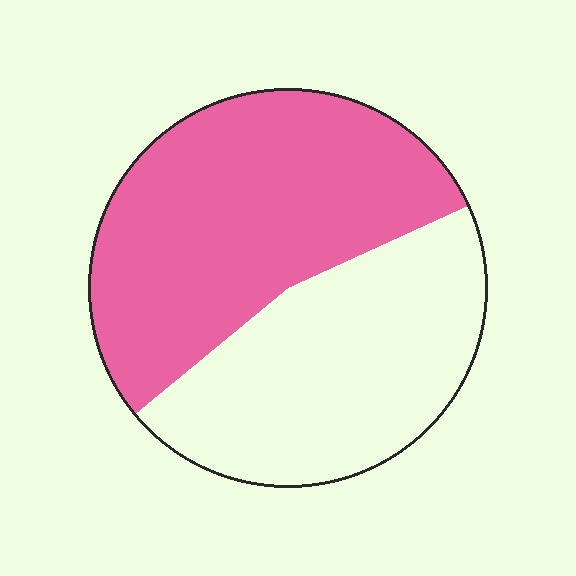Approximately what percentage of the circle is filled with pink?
Approximately 55%.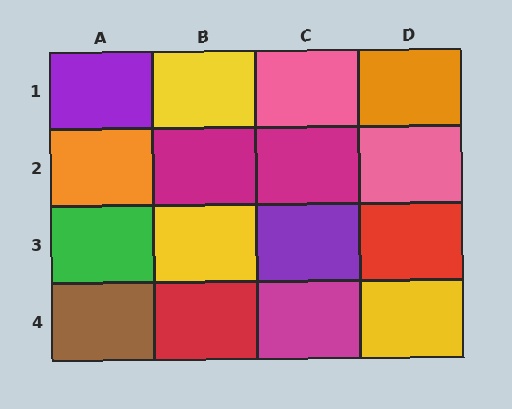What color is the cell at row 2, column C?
Magenta.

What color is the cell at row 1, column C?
Pink.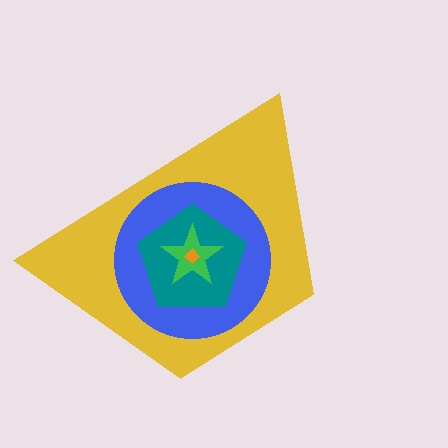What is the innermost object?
The orange diamond.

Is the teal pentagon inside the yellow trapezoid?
Yes.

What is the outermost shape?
The yellow trapezoid.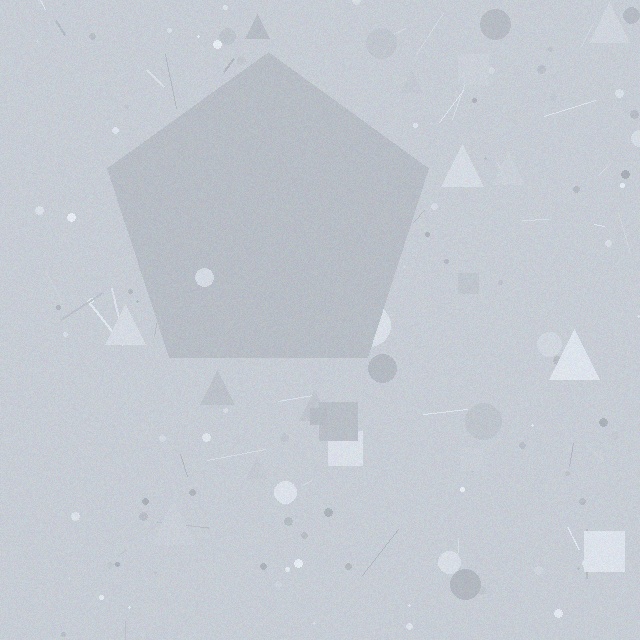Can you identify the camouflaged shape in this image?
The camouflaged shape is a pentagon.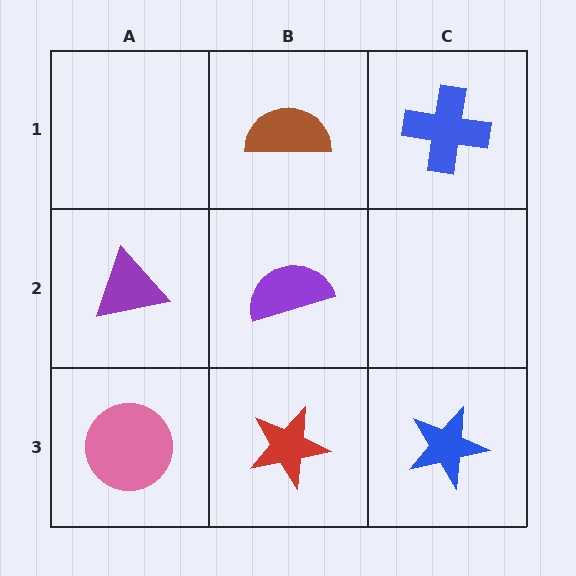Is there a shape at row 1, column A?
No, that cell is empty.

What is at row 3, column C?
A blue star.